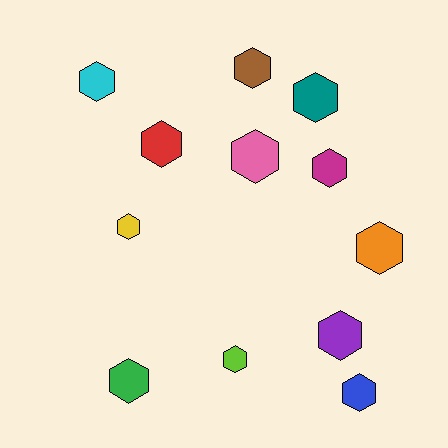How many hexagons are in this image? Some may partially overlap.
There are 12 hexagons.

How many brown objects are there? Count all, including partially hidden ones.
There is 1 brown object.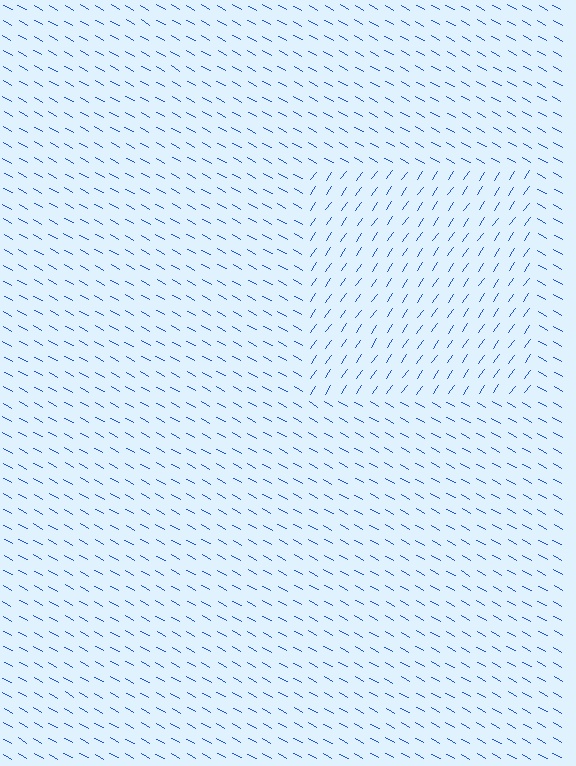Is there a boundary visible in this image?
Yes, there is a texture boundary formed by a change in line orientation.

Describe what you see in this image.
The image is filled with small blue line segments. A rectangle region in the image has lines oriented differently from the surrounding lines, creating a visible texture boundary.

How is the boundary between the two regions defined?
The boundary is defined purely by a change in line orientation (approximately 85 degrees difference). All lines are the same color and thickness.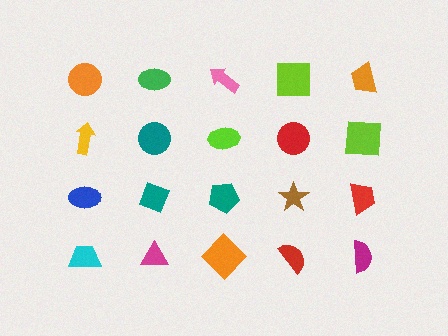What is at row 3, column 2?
A teal diamond.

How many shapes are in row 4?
5 shapes.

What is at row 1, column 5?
An orange trapezoid.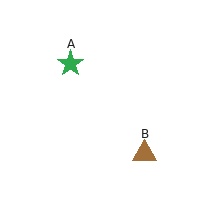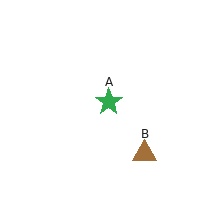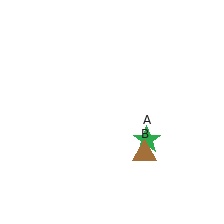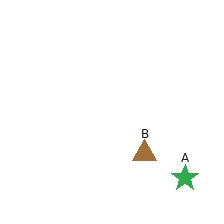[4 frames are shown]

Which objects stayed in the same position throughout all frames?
Brown triangle (object B) remained stationary.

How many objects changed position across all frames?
1 object changed position: green star (object A).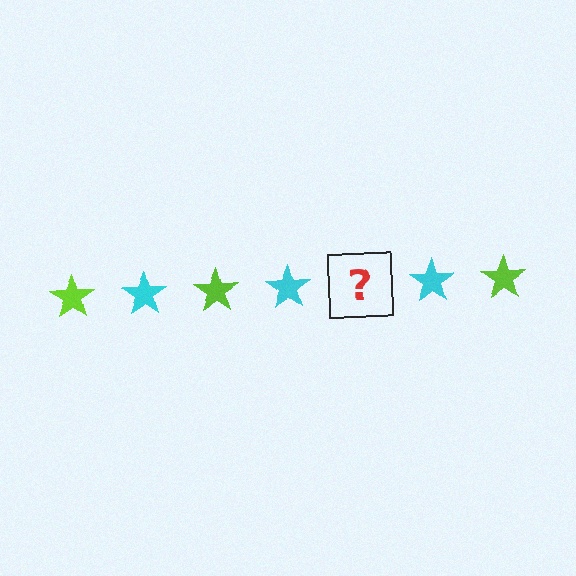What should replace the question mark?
The question mark should be replaced with a lime star.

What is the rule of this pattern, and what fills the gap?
The rule is that the pattern cycles through lime, cyan stars. The gap should be filled with a lime star.